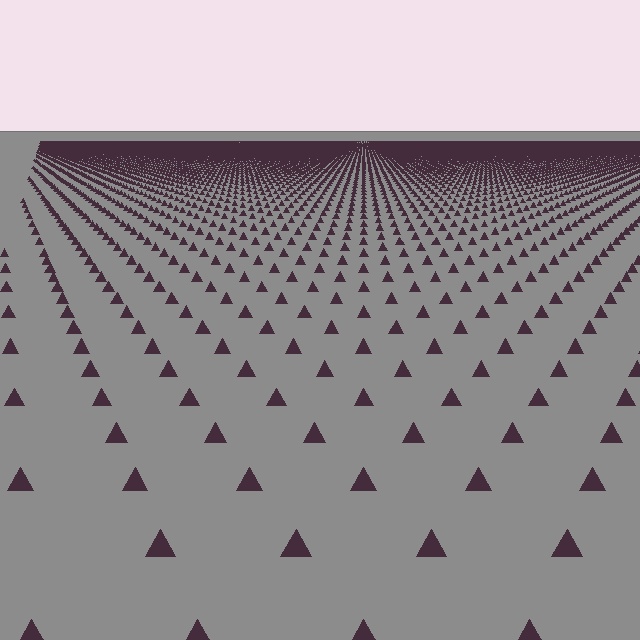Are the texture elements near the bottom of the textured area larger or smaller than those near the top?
Larger. Near the bottom, elements are closer to the viewer and appear at a bigger on-screen size.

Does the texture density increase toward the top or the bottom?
Density increases toward the top.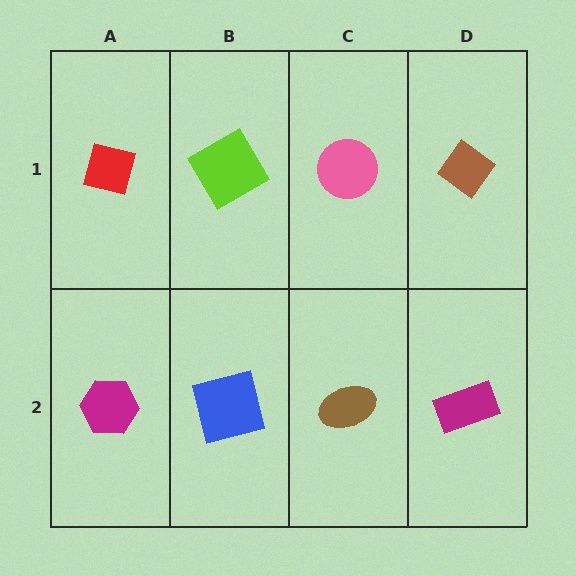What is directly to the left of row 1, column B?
A red square.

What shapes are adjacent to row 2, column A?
A red square (row 1, column A), a blue square (row 2, column B).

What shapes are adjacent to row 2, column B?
A lime diamond (row 1, column B), a magenta hexagon (row 2, column A), a brown ellipse (row 2, column C).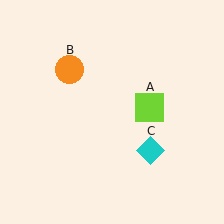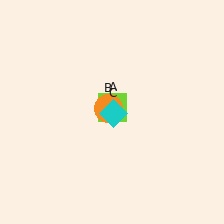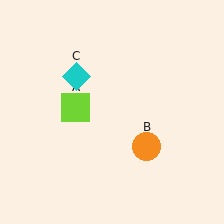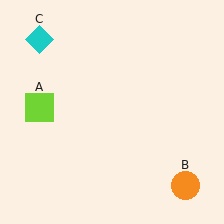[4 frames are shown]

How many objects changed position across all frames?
3 objects changed position: lime square (object A), orange circle (object B), cyan diamond (object C).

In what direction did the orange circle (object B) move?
The orange circle (object B) moved down and to the right.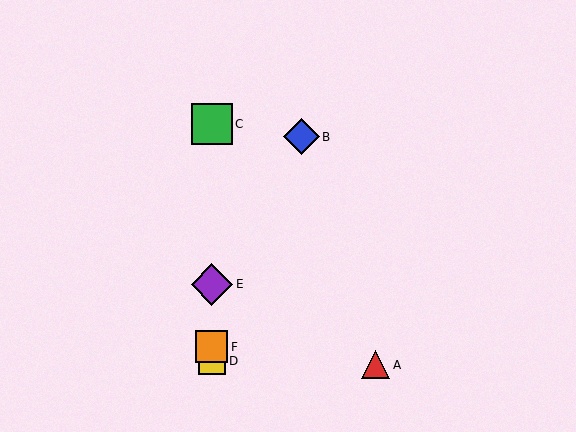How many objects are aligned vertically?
4 objects (C, D, E, F) are aligned vertically.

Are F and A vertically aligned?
No, F is at x≈212 and A is at x≈376.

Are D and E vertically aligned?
Yes, both are at x≈212.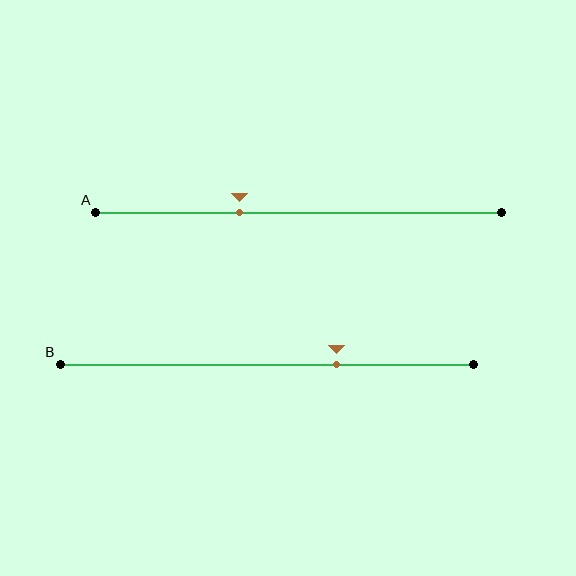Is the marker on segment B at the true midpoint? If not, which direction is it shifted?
No, the marker on segment B is shifted to the right by about 17% of the segment length.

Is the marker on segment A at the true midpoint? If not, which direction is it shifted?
No, the marker on segment A is shifted to the left by about 14% of the segment length.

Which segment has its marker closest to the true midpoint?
Segment A has its marker closest to the true midpoint.